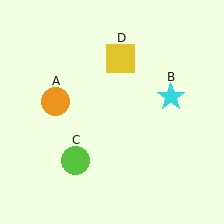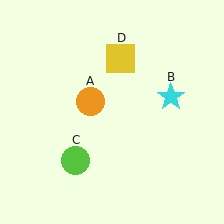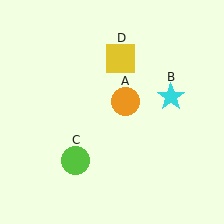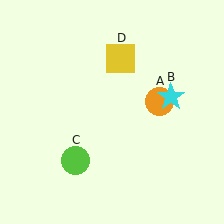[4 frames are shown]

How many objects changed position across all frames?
1 object changed position: orange circle (object A).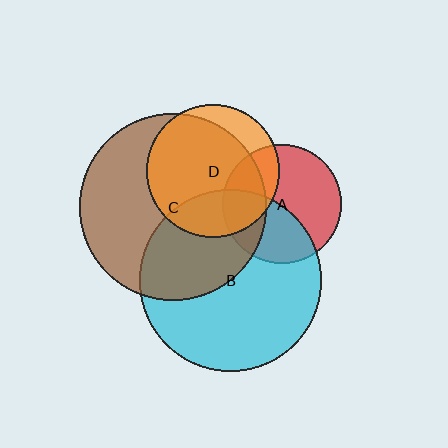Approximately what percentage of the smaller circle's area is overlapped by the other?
Approximately 40%.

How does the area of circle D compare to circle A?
Approximately 1.2 times.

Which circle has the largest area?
Circle C (brown).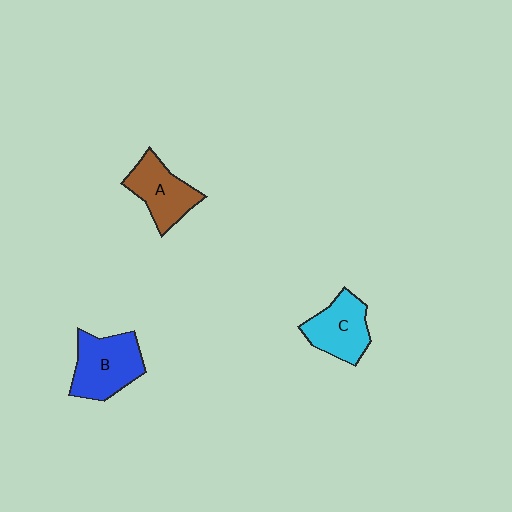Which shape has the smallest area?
Shape A (brown).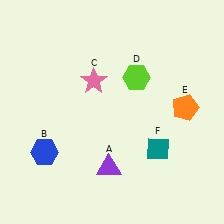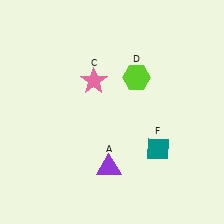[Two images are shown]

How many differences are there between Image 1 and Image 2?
There are 2 differences between the two images.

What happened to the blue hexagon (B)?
The blue hexagon (B) was removed in Image 2. It was in the bottom-left area of Image 1.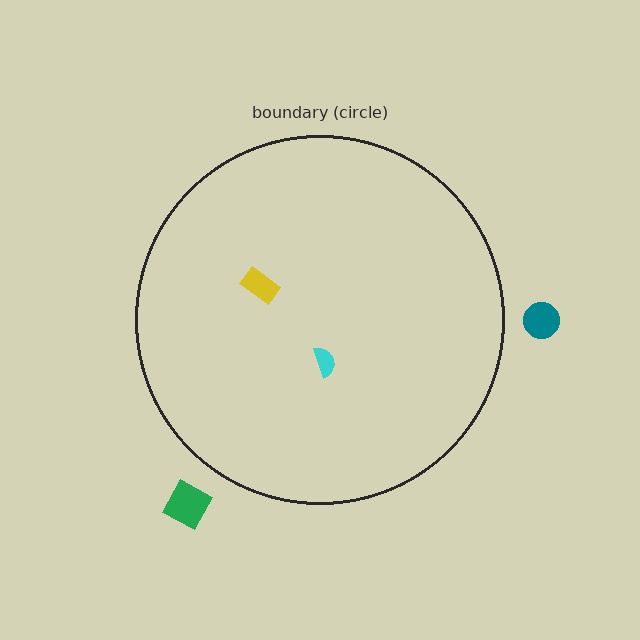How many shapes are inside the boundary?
2 inside, 2 outside.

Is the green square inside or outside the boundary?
Outside.